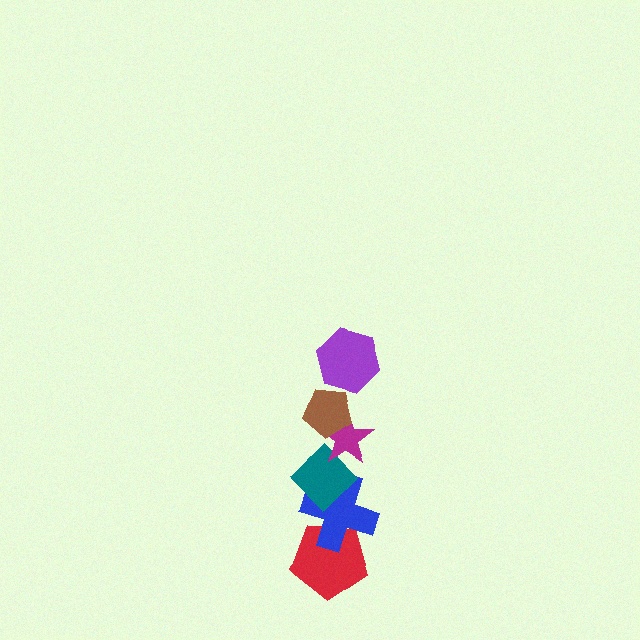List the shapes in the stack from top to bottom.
From top to bottom: the purple hexagon, the brown pentagon, the magenta star, the teal diamond, the blue cross, the red pentagon.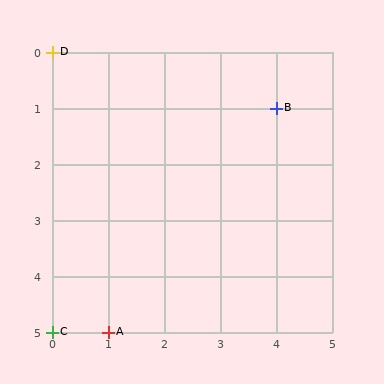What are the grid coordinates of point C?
Point C is at grid coordinates (0, 5).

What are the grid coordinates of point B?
Point B is at grid coordinates (4, 1).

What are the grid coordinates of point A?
Point A is at grid coordinates (1, 5).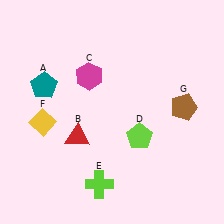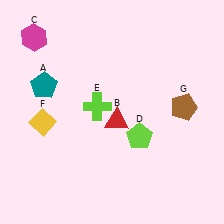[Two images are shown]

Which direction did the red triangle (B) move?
The red triangle (B) moved right.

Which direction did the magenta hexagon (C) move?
The magenta hexagon (C) moved left.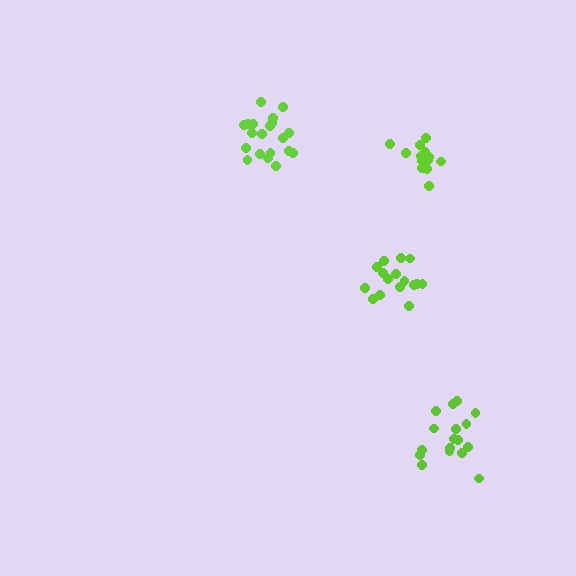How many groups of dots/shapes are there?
There are 4 groups.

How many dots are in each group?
Group 1: 20 dots, Group 2: 16 dots, Group 3: 15 dots, Group 4: 17 dots (68 total).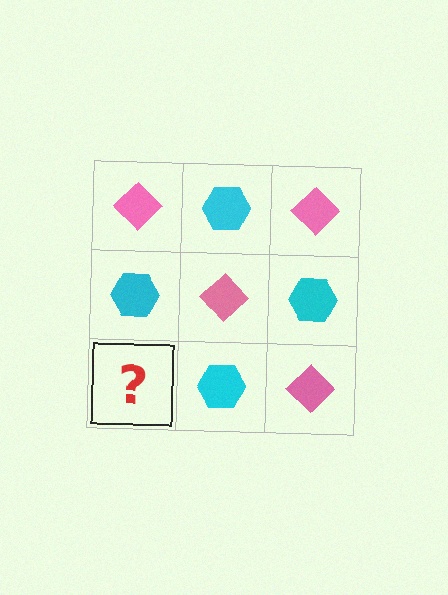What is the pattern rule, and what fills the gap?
The rule is that it alternates pink diamond and cyan hexagon in a checkerboard pattern. The gap should be filled with a pink diamond.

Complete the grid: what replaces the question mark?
The question mark should be replaced with a pink diamond.